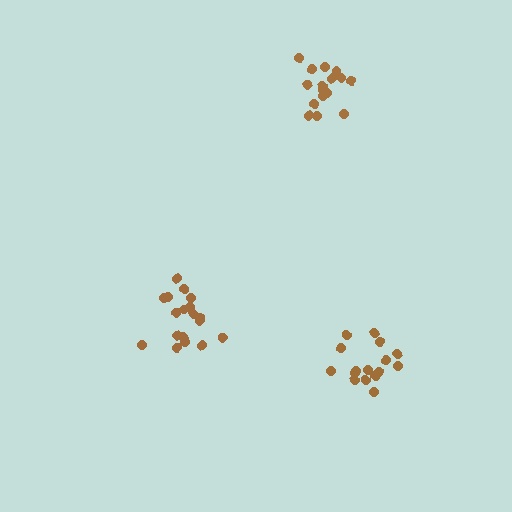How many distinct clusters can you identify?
There are 3 distinct clusters.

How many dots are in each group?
Group 1: 18 dots, Group 2: 16 dots, Group 3: 16 dots (50 total).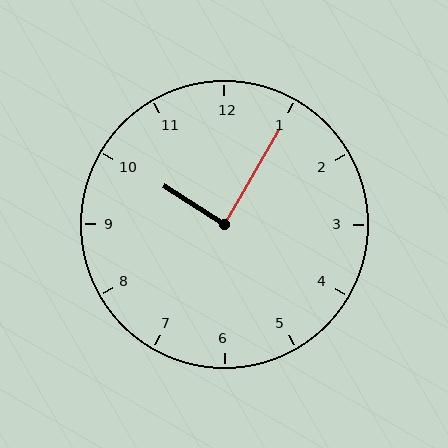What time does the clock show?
10:05.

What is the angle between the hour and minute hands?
Approximately 88 degrees.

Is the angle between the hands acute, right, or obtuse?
It is right.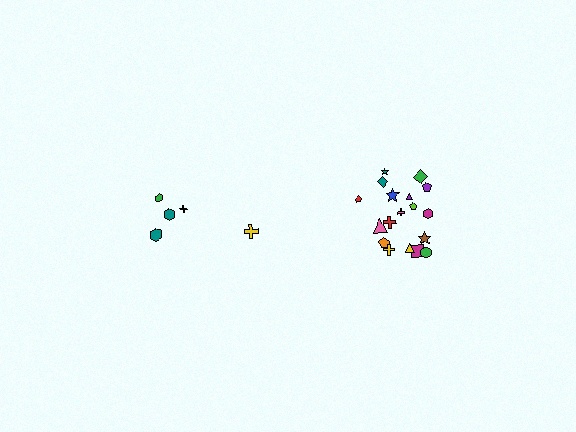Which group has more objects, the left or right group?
The right group.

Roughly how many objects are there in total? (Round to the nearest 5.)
Roughly 25 objects in total.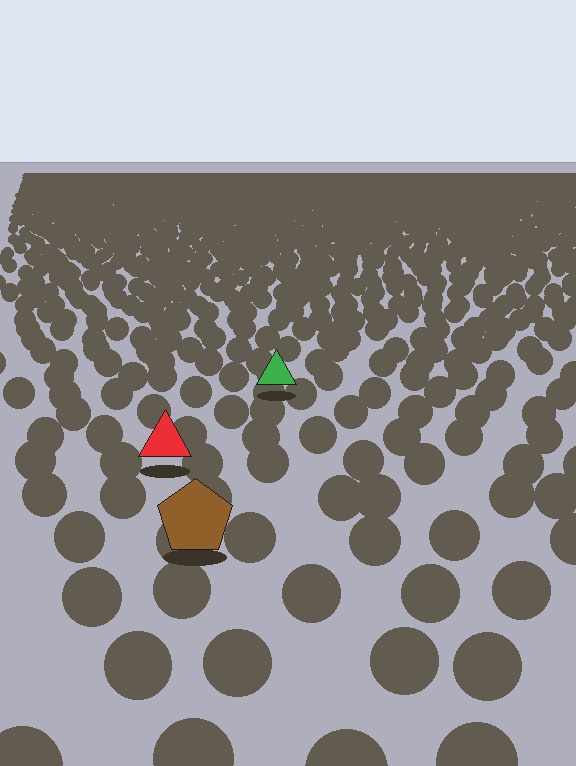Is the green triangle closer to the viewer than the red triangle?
No. The red triangle is closer — you can tell from the texture gradient: the ground texture is coarser near it.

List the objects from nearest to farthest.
From nearest to farthest: the brown pentagon, the red triangle, the green triangle.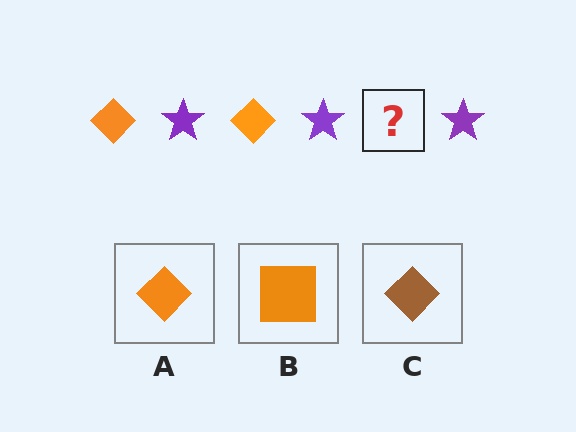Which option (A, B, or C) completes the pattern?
A.